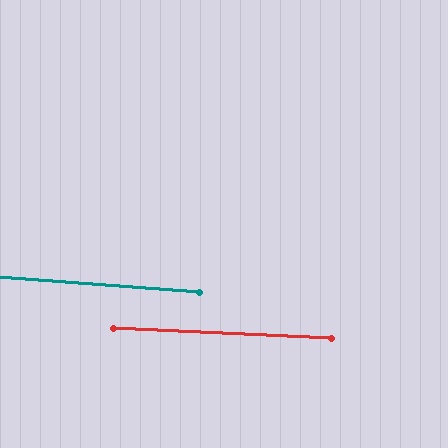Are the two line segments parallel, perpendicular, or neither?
Parallel — their directions differ by only 1.7°.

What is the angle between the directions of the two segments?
Approximately 2 degrees.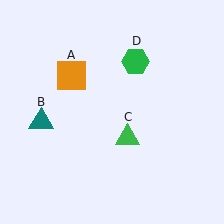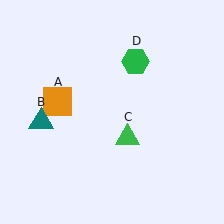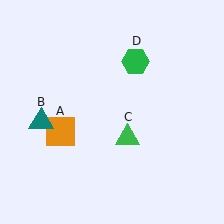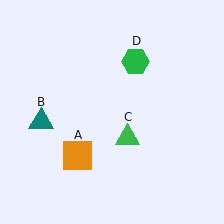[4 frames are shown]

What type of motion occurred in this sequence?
The orange square (object A) rotated counterclockwise around the center of the scene.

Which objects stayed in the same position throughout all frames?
Teal triangle (object B) and green triangle (object C) and green hexagon (object D) remained stationary.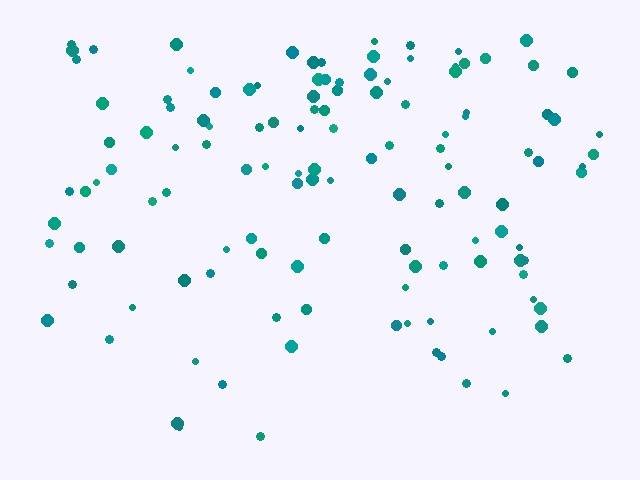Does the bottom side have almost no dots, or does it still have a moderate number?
Still a moderate number, just noticeably fewer than the top.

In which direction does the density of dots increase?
From bottom to top, with the top side densest.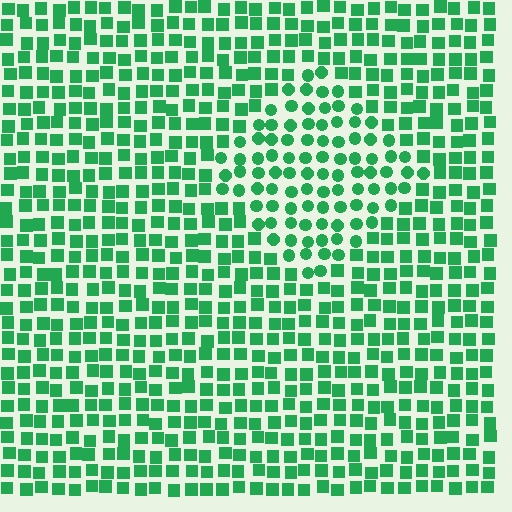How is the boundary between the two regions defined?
The boundary is defined by a change in element shape: circles inside vs. squares outside. All elements share the same color and spacing.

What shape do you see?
I see a diamond.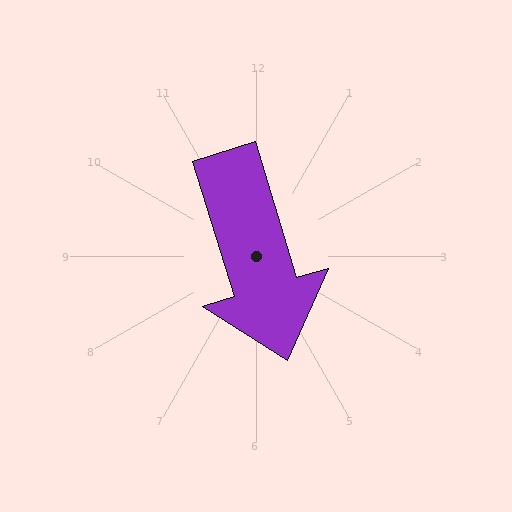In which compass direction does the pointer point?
South.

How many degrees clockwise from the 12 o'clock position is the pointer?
Approximately 163 degrees.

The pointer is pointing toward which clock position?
Roughly 5 o'clock.